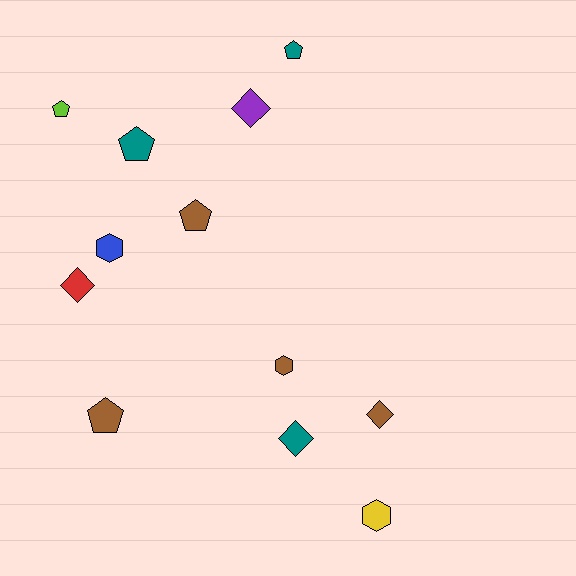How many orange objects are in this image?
There are no orange objects.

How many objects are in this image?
There are 12 objects.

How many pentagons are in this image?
There are 5 pentagons.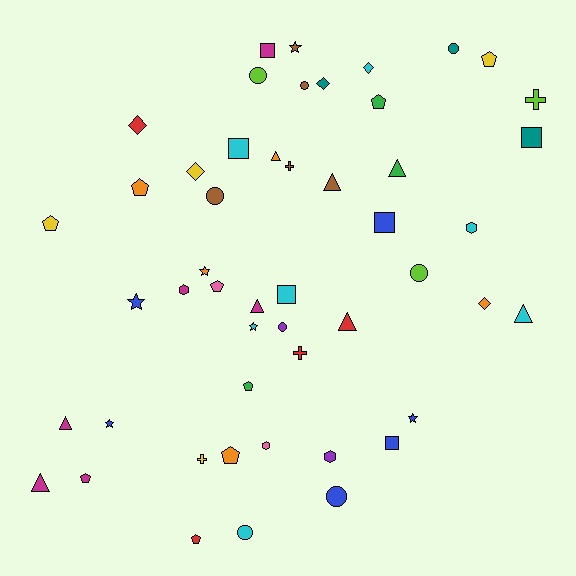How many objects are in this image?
There are 50 objects.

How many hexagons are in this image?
There are 4 hexagons.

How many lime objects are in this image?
There are 3 lime objects.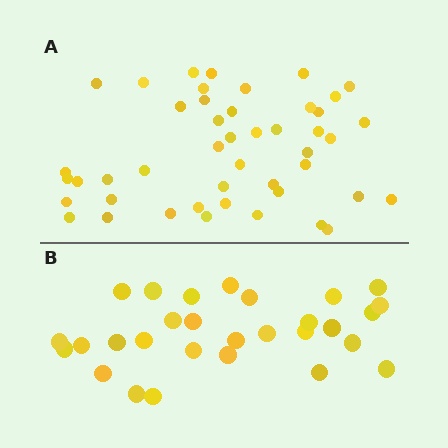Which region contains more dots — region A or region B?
Region A (the top region) has more dots.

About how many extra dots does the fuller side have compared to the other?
Region A has approximately 15 more dots than region B.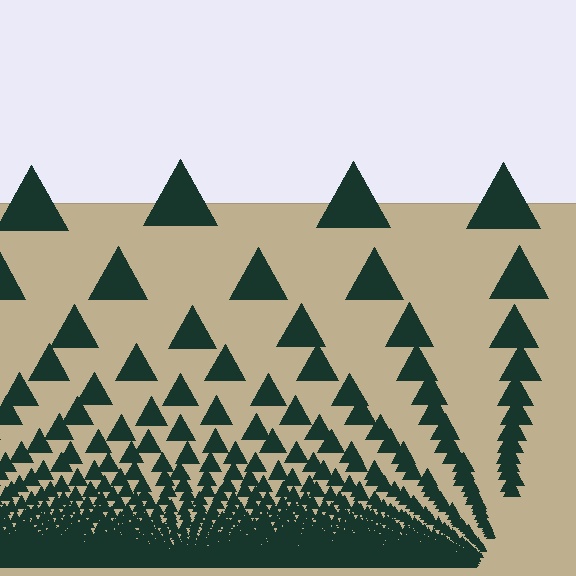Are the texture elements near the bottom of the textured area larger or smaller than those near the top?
Smaller. The gradient is inverted — elements near the bottom are smaller and denser.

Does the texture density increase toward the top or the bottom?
Density increases toward the bottom.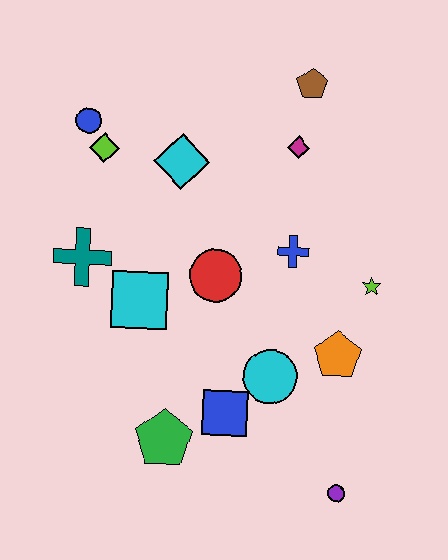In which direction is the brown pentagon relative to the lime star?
The brown pentagon is above the lime star.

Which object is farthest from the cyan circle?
The blue circle is farthest from the cyan circle.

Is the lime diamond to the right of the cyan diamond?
No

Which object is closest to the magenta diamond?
The brown pentagon is closest to the magenta diamond.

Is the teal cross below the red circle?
No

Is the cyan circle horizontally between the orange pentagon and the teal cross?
Yes